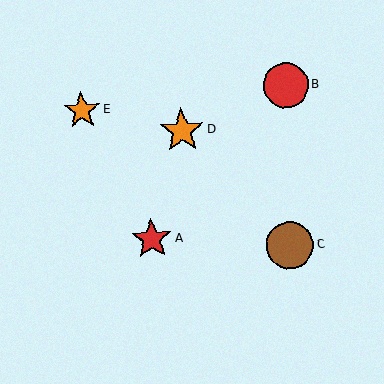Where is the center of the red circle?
The center of the red circle is at (286, 85).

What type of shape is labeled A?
Shape A is a red star.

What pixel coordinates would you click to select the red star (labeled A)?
Click at (152, 239) to select the red star A.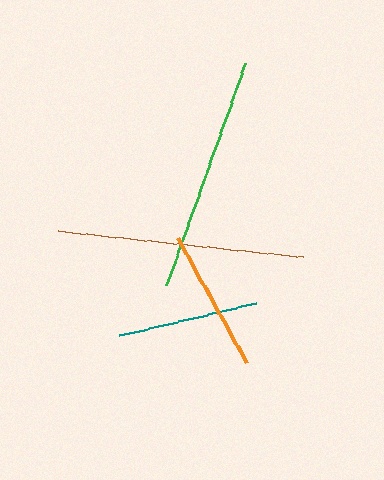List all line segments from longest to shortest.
From longest to shortest: brown, green, orange, teal.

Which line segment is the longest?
The brown line is the longest at approximately 246 pixels.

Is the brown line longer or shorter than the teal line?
The brown line is longer than the teal line.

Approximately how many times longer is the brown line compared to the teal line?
The brown line is approximately 1.8 times the length of the teal line.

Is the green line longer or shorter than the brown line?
The brown line is longer than the green line.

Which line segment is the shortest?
The teal line is the shortest at approximately 141 pixels.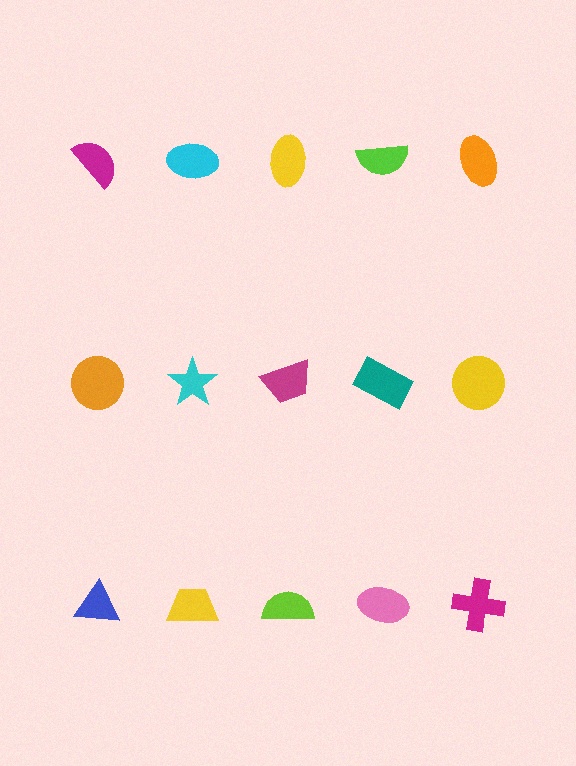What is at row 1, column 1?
A magenta semicircle.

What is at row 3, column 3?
A lime semicircle.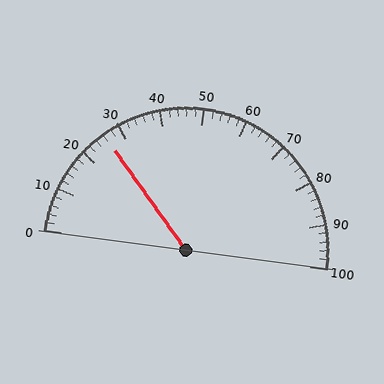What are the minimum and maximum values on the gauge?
The gauge ranges from 0 to 100.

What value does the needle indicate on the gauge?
The needle indicates approximately 26.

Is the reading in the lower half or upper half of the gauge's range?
The reading is in the lower half of the range (0 to 100).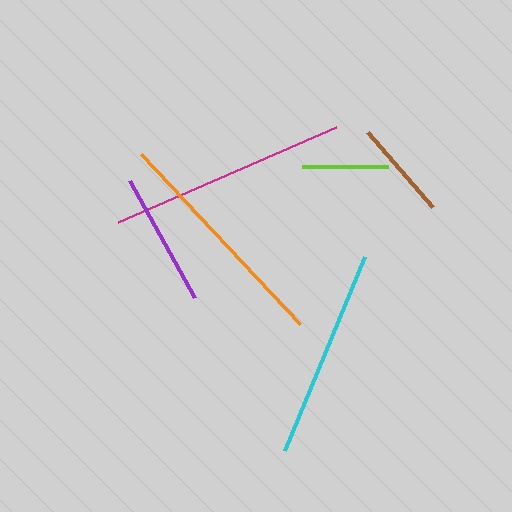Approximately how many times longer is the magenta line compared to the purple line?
The magenta line is approximately 1.8 times the length of the purple line.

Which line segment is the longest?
The magenta line is the longest at approximately 238 pixels.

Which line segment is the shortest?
The lime line is the shortest at approximately 85 pixels.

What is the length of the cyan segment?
The cyan segment is approximately 210 pixels long.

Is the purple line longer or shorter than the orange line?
The orange line is longer than the purple line.